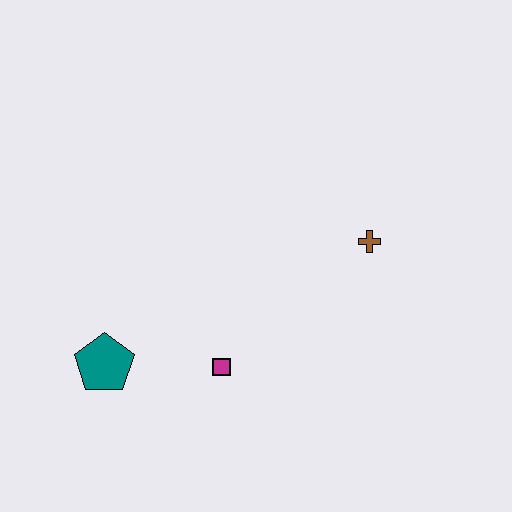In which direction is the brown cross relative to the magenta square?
The brown cross is to the right of the magenta square.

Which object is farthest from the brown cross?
The teal pentagon is farthest from the brown cross.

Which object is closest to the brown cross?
The magenta square is closest to the brown cross.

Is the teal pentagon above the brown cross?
No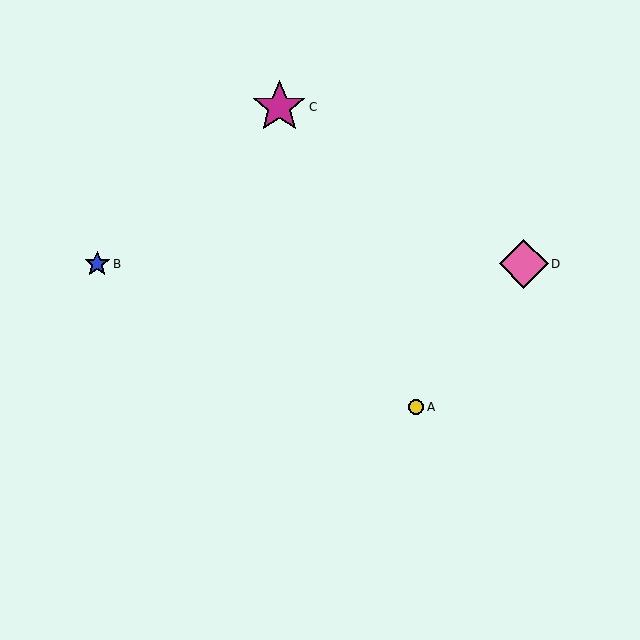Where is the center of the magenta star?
The center of the magenta star is at (279, 107).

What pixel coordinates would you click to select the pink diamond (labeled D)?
Click at (524, 264) to select the pink diamond D.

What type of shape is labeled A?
Shape A is a yellow circle.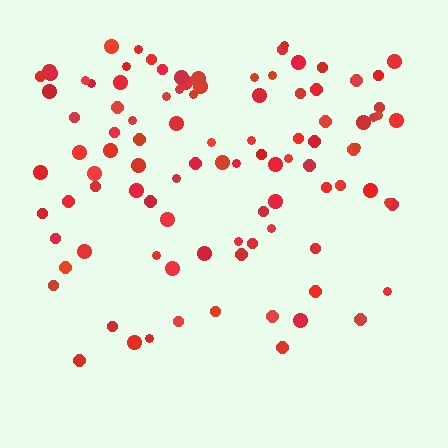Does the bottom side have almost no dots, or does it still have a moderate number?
Still a moderate number, just noticeably fewer than the top.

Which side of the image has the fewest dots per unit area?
The bottom.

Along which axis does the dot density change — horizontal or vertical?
Vertical.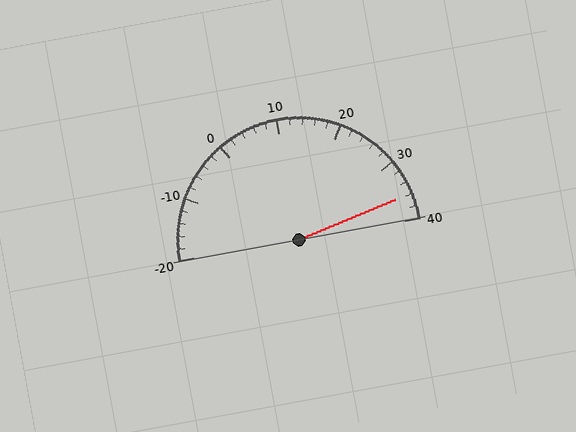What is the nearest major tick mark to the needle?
The nearest major tick mark is 40.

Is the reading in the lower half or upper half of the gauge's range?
The reading is in the upper half of the range (-20 to 40).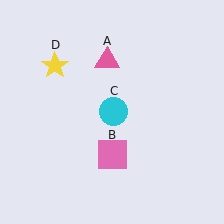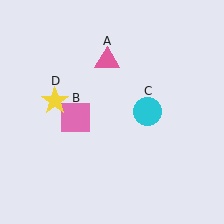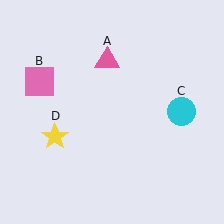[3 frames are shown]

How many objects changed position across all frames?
3 objects changed position: pink square (object B), cyan circle (object C), yellow star (object D).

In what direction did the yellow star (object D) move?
The yellow star (object D) moved down.